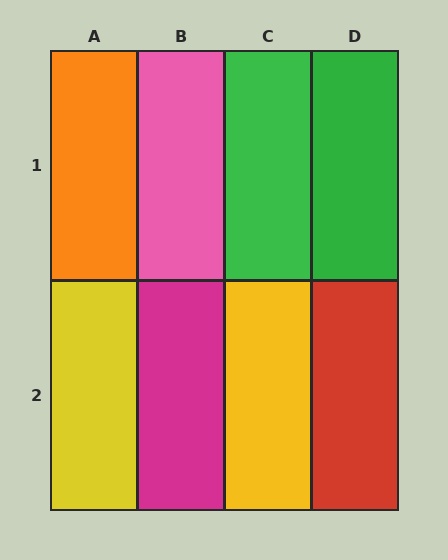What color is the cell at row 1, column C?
Green.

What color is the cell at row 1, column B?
Pink.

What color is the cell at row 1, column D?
Green.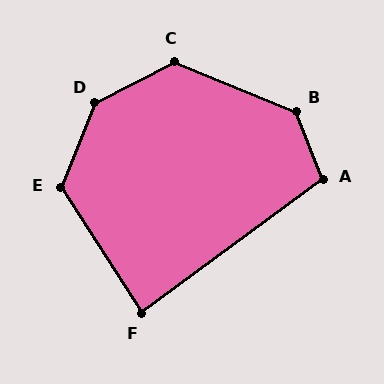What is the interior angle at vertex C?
Approximately 130 degrees (obtuse).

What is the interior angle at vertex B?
Approximately 134 degrees (obtuse).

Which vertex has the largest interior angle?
D, at approximately 140 degrees.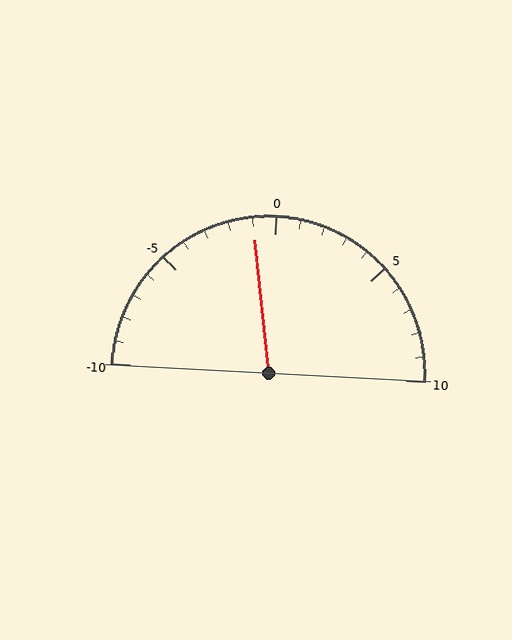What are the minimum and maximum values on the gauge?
The gauge ranges from -10 to 10.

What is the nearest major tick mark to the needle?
The nearest major tick mark is 0.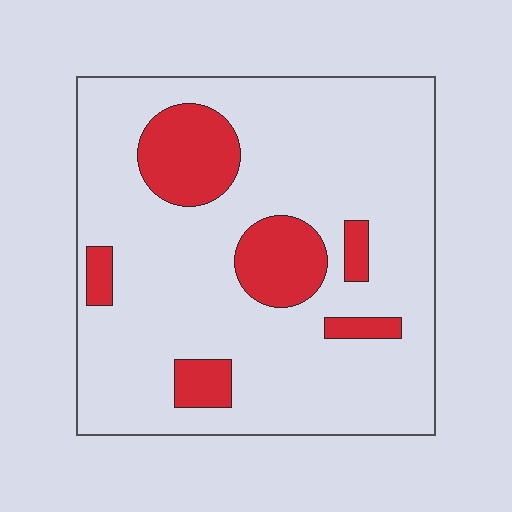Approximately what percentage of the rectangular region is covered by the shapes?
Approximately 20%.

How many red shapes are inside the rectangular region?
6.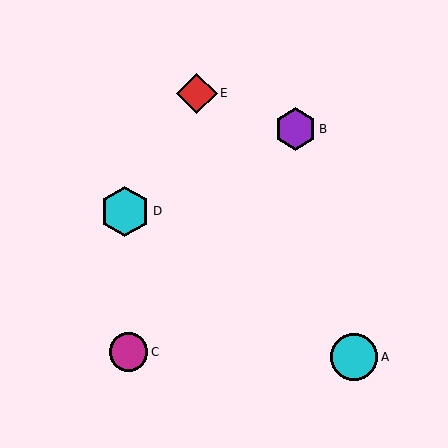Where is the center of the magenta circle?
The center of the magenta circle is at (129, 352).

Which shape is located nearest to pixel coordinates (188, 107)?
The red diamond (labeled E) at (197, 93) is nearest to that location.